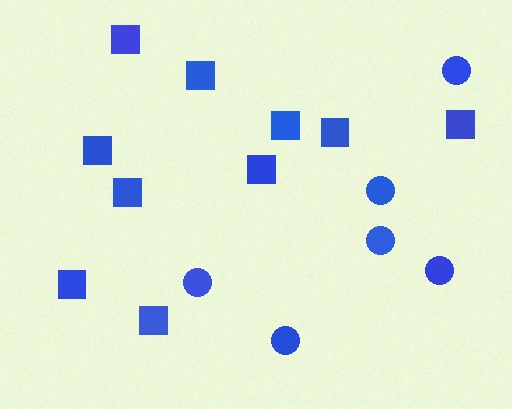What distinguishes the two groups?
There are 2 groups: one group of squares (10) and one group of circles (6).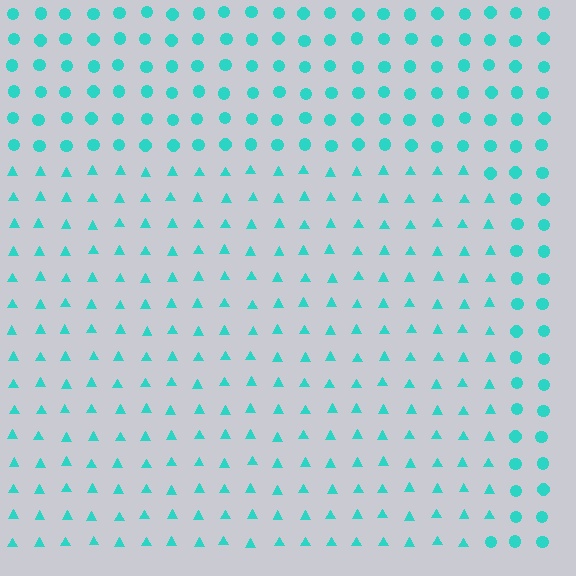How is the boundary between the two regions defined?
The boundary is defined by a change in element shape: triangles inside vs. circles outside. All elements share the same color and spacing.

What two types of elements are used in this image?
The image uses triangles inside the rectangle region and circles outside it.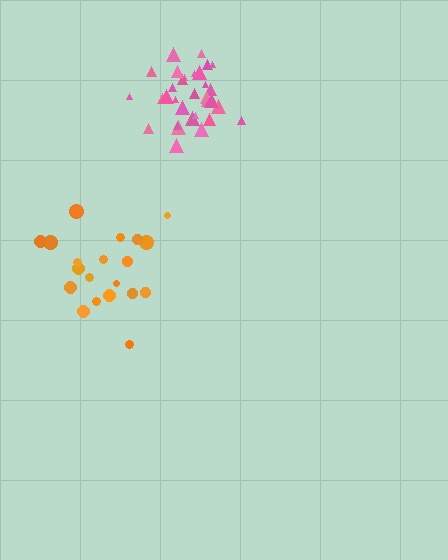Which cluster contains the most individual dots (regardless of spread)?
Pink (33).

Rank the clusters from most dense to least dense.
pink, orange.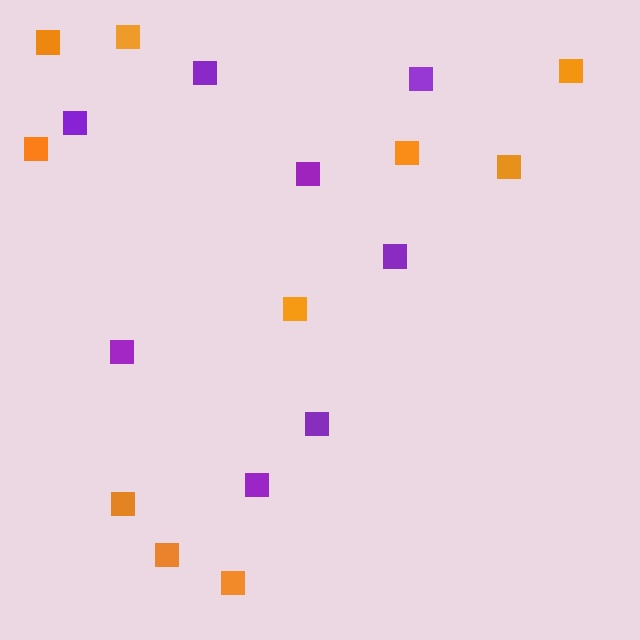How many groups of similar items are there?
There are 2 groups: one group of purple squares (8) and one group of orange squares (10).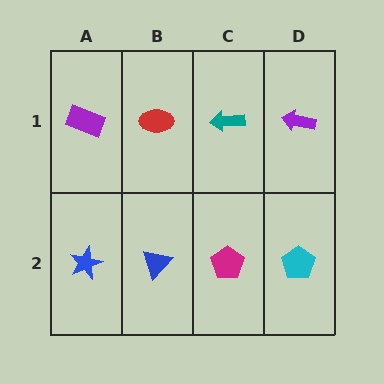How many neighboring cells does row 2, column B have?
3.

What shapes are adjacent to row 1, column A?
A blue star (row 2, column A), a red ellipse (row 1, column B).